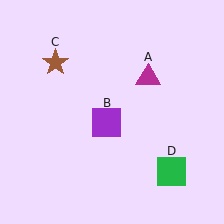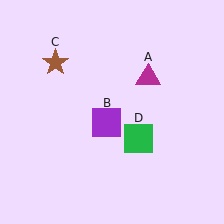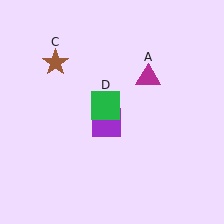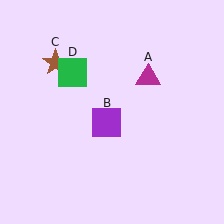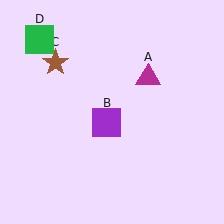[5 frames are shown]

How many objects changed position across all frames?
1 object changed position: green square (object D).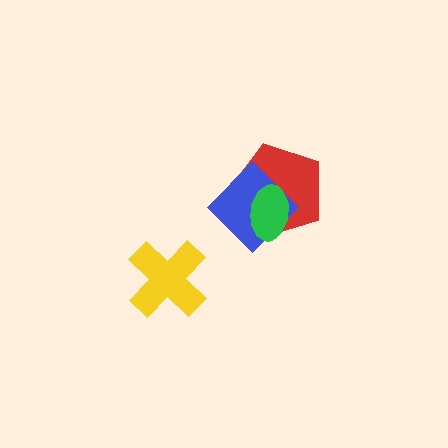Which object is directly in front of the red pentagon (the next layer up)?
The blue diamond is directly in front of the red pentagon.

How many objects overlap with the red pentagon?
2 objects overlap with the red pentagon.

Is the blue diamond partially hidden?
Yes, it is partially covered by another shape.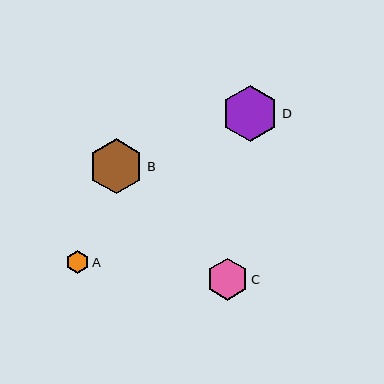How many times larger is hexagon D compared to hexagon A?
Hexagon D is approximately 2.5 times the size of hexagon A.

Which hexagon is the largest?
Hexagon D is the largest with a size of approximately 57 pixels.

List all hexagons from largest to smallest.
From largest to smallest: D, B, C, A.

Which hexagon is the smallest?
Hexagon A is the smallest with a size of approximately 23 pixels.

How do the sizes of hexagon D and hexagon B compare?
Hexagon D and hexagon B are approximately the same size.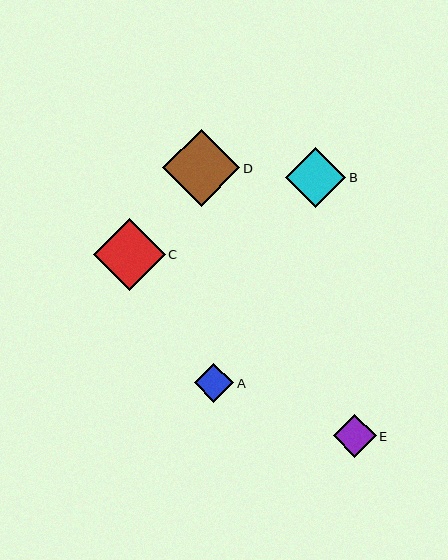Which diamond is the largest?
Diamond D is the largest with a size of approximately 77 pixels.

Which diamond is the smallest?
Diamond A is the smallest with a size of approximately 39 pixels.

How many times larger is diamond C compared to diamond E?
Diamond C is approximately 1.7 times the size of diamond E.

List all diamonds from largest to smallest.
From largest to smallest: D, C, B, E, A.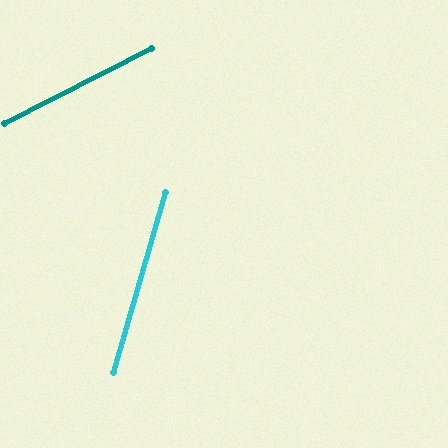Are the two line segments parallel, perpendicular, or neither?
Neither parallel nor perpendicular — they differ by about 47°.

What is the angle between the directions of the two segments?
Approximately 47 degrees.